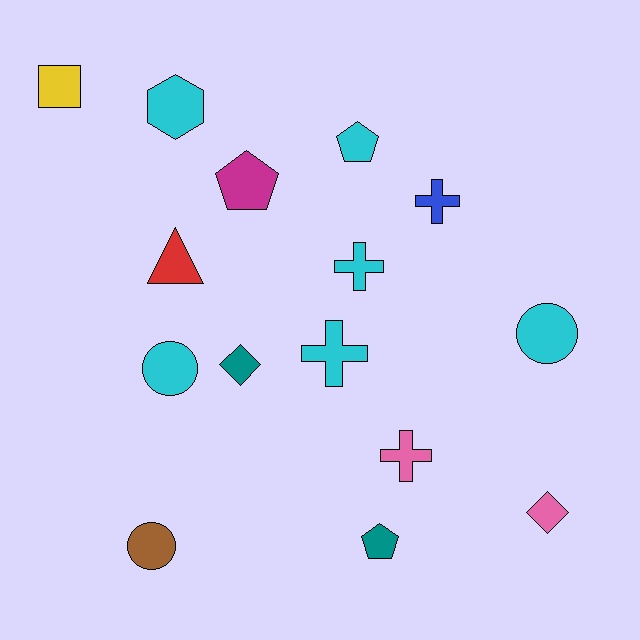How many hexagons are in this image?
There is 1 hexagon.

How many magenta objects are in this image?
There is 1 magenta object.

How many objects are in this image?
There are 15 objects.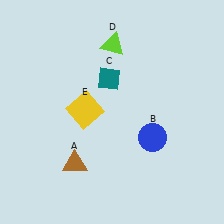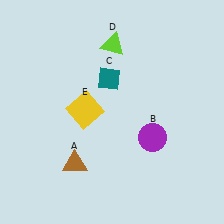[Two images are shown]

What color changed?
The circle (B) changed from blue in Image 1 to purple in Image 2.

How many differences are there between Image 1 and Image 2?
There is 1 difference between the two images.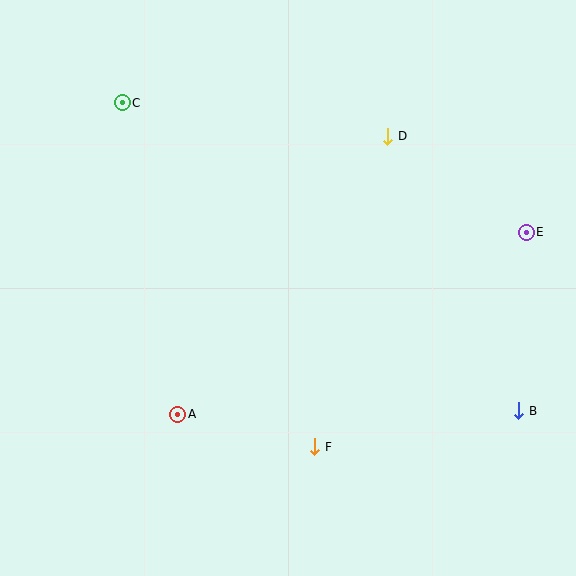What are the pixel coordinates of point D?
Point D is at (388, 136).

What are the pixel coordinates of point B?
Point B is at (519, 411).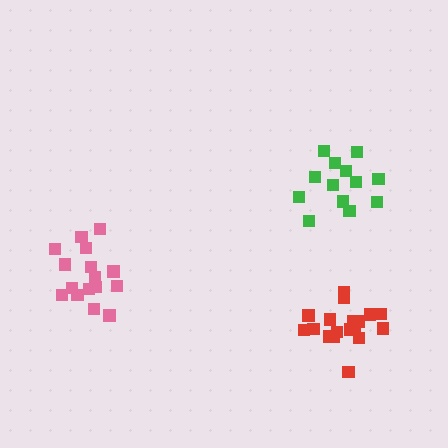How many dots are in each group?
Group 1: 16 dots, Group 2: 18 dots, Group 3: 13 dots (47 total).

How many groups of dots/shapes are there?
There are 3 groups.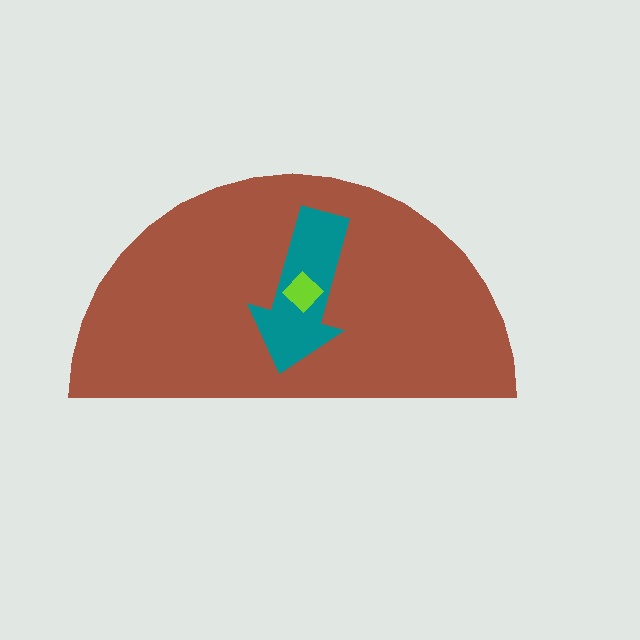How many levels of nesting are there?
3.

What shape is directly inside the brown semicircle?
The teal arrow.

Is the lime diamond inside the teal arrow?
Yes.